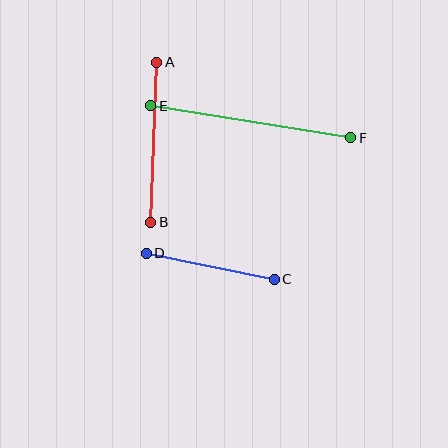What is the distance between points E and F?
The distance is approximately 203 pixels.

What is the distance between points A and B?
The distance is approximately 160 pixels.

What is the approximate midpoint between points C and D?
The midpoint is at approximately (210, 266) pixels.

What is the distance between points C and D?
The distance is approximately 131 pixels.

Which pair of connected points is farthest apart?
Points E and F are farthest apart.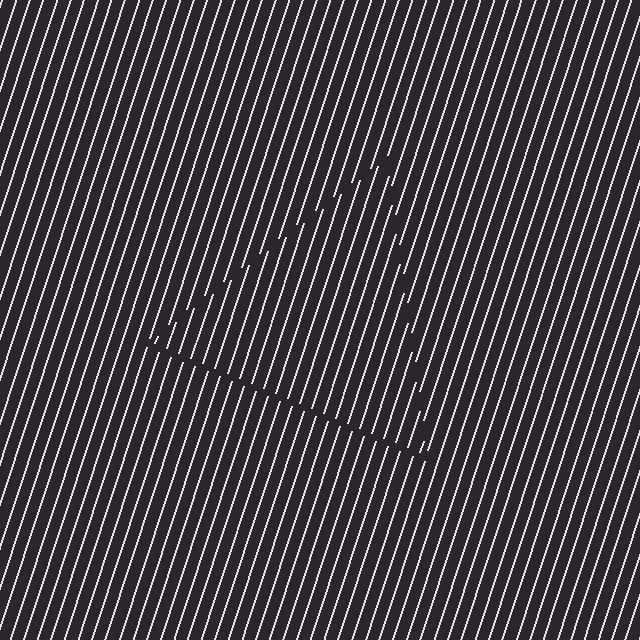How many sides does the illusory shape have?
3 sides — the line-ends trace a triangle.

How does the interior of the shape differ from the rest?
The interior of the shape contains the same grating, shifted by half a period — the contour is defined by the phase discontinuity where line-ends from the inner and outer gratings abut.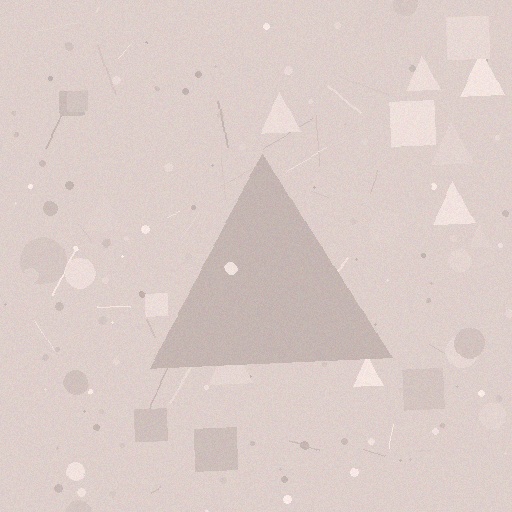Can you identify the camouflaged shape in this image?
The camouflaged shape is a triangle.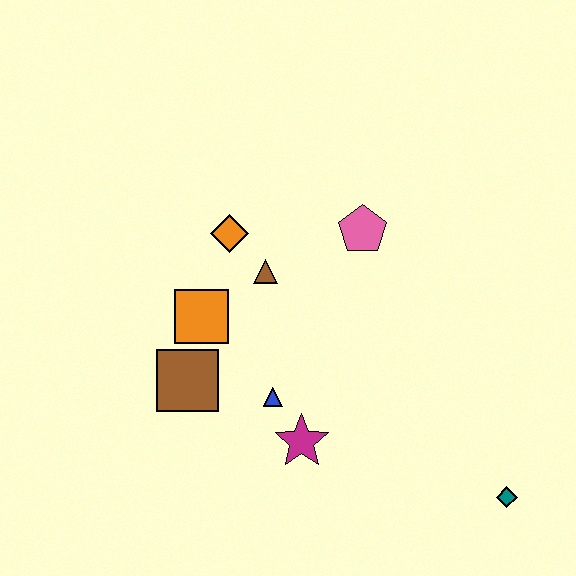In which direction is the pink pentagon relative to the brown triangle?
The pink pentagon is to the right of the brown triangle.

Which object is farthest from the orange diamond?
The teal diamond is farthest from the orange diamond.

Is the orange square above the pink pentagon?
No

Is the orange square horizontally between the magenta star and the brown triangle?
No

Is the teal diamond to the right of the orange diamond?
Yes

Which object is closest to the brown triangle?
The orange diamond is closest to the brown triangle.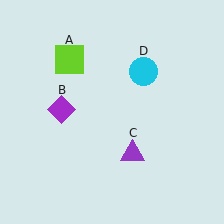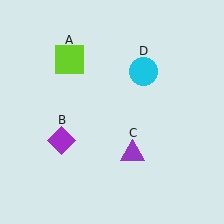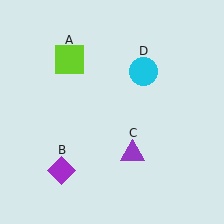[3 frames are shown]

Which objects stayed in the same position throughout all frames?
Lime square (object A) and purple triangle (object C) and cyan circle (object D) remained stationary.